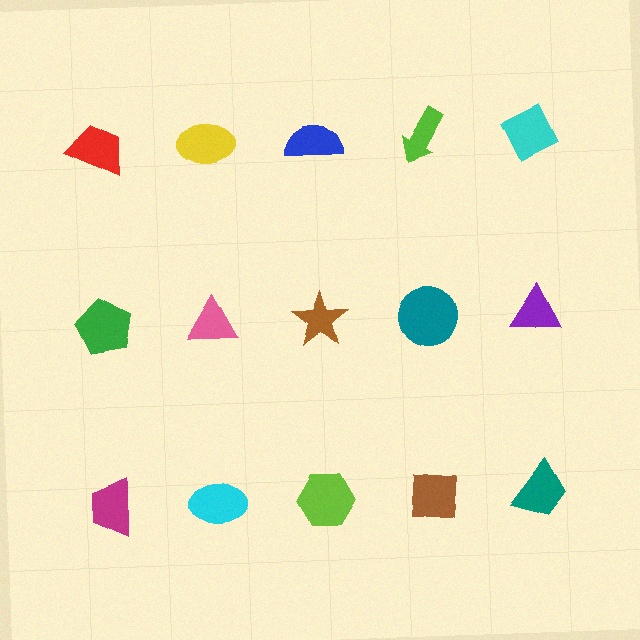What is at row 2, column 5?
A purple triangle.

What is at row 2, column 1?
A green pentagon.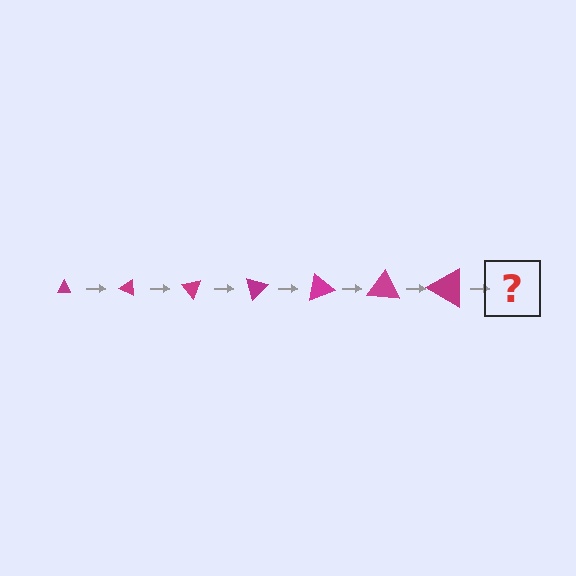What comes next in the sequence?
The next element should be a triangle, larger than the previous one and rotated 175 degrees from the start.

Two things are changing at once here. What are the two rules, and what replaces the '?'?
The two rules are that the triangle grows larger each step and it rotates 25 degrees each step. The '?' should be a triangle, larger than the previous one and rotated 175 degrees from the start.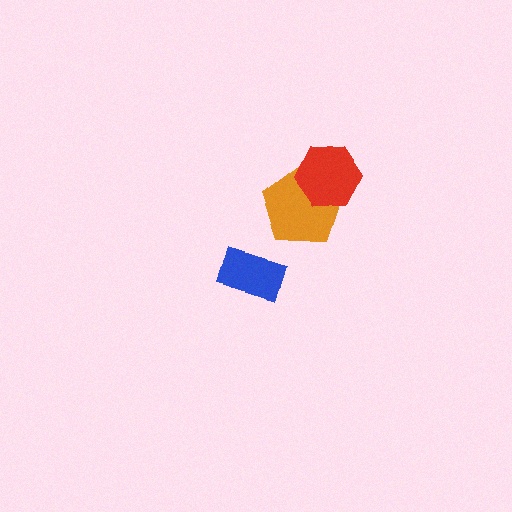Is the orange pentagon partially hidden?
Yes, it is partially covered by another shape.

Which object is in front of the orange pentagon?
The red hexagon is in front of the orange pentagon.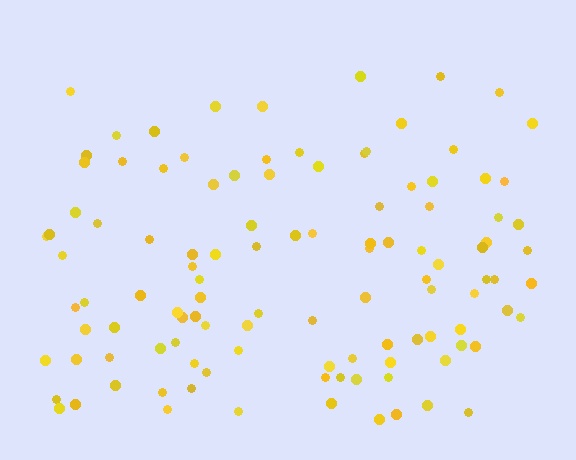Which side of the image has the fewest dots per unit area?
The top.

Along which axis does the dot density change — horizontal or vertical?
Vertical.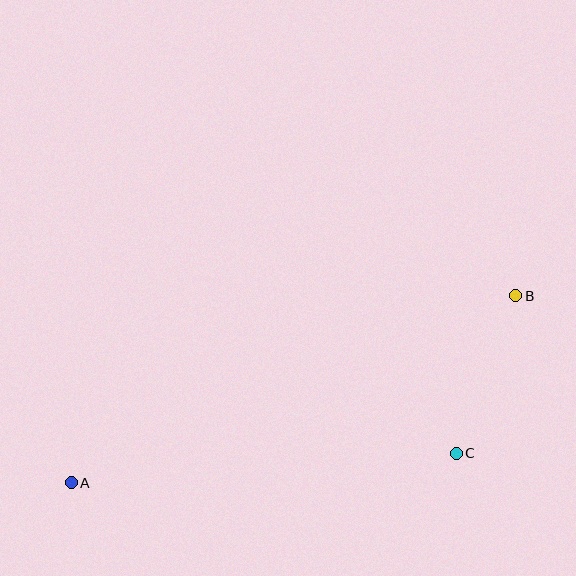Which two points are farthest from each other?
Points A and B are farthest from each other.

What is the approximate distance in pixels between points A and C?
The distance between A and C is approximately 386 pixels.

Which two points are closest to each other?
Points B and C are closest to each other.